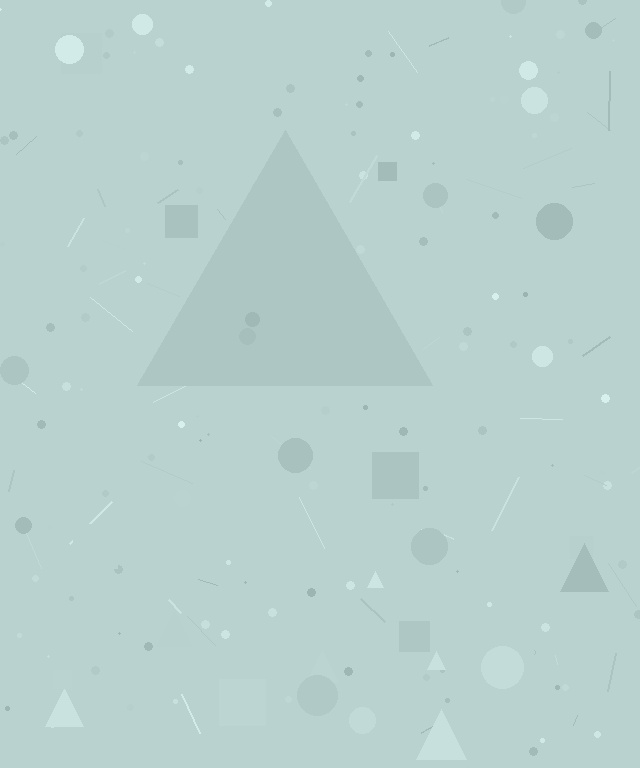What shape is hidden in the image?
A triangle is hidden in the image.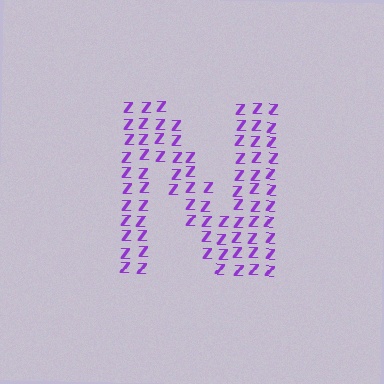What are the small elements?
The small elements are letter Z's.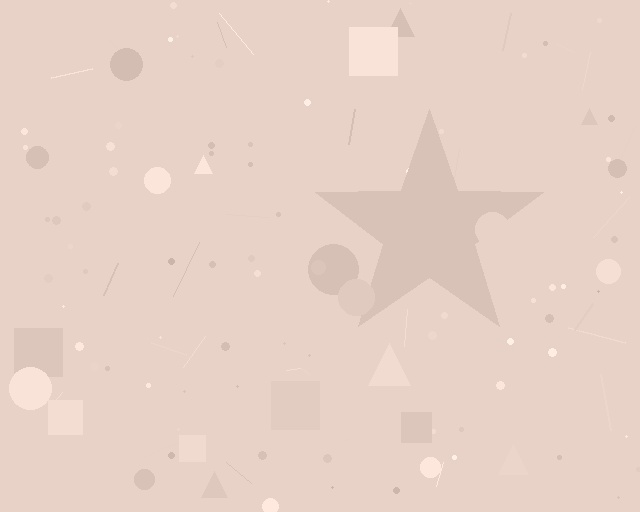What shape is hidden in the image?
A star is hidden in the image.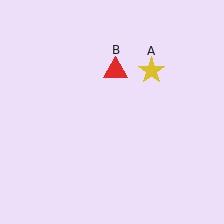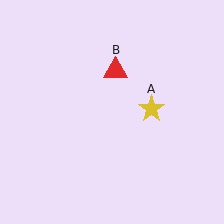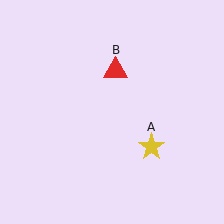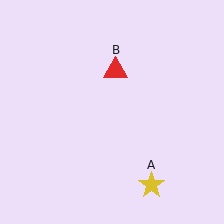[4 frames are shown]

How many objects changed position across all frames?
1 object changed position: yellow star (object A).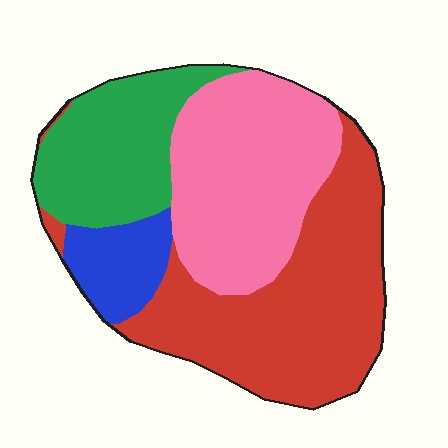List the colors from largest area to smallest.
From largest to smallest: red, pink, green, blue.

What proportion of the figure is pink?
Pink covers 31% of the figure.